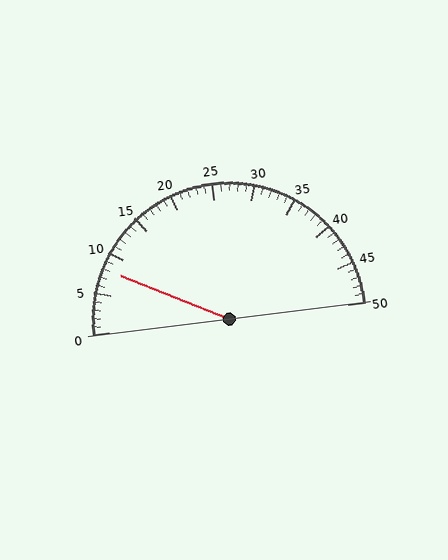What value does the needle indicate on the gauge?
The needle indicates approximately 8.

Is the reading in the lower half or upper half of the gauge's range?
The reading is in the lower half of the range (0 to 50).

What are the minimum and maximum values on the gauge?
The gauge ranges from 0 to 50.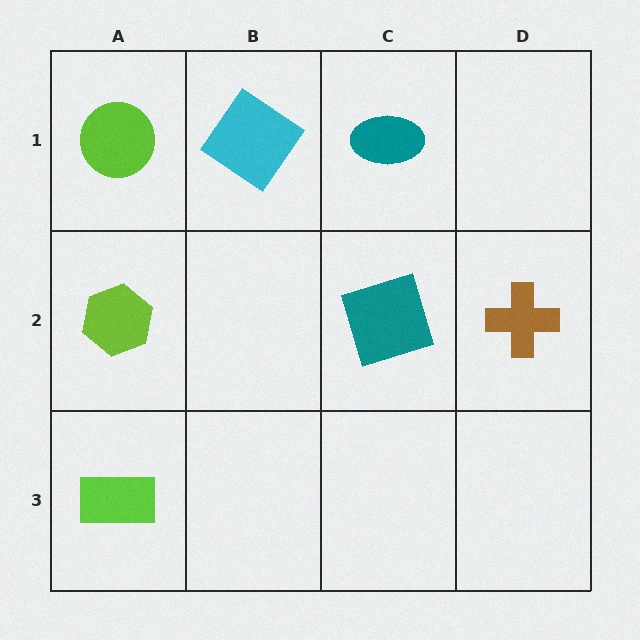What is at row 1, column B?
A cyan diamond.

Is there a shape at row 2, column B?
No, that cell is empty.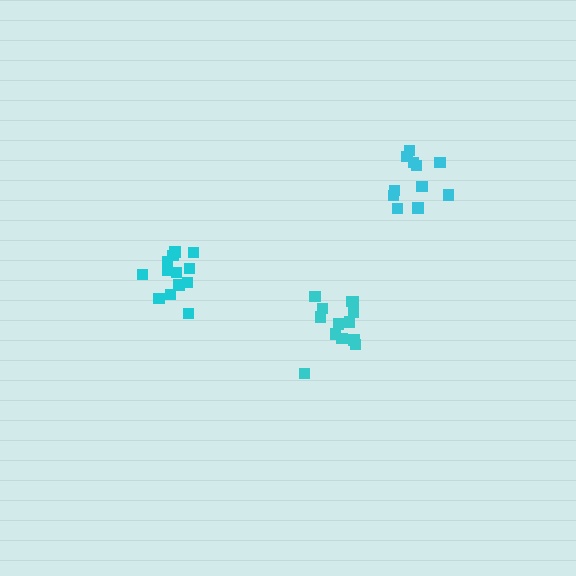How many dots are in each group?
Group 1: 14 dots, Group 2: 13 dots, Group 3: 11 dots (38 total).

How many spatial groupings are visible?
There are 3 spatial groupings.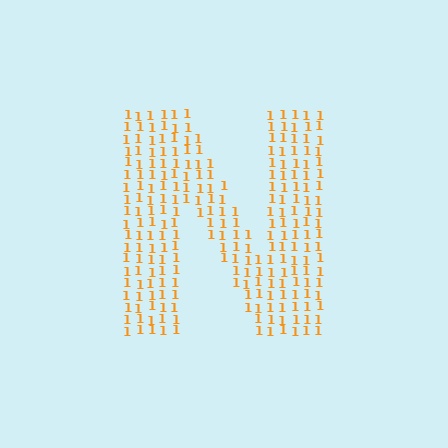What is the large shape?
The large shape is the letter N.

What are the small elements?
The small elements are digit 1's.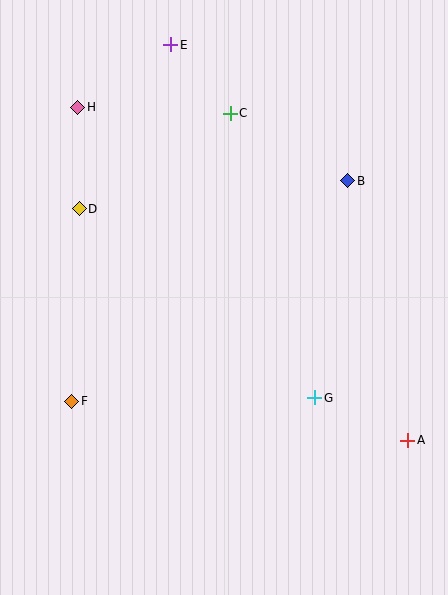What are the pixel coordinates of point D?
Point D is at (79, 209).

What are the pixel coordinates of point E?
Point E is at (171, 45).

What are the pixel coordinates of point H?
Point H is at (78, 107).